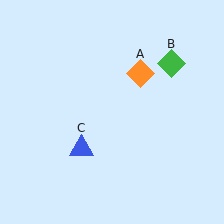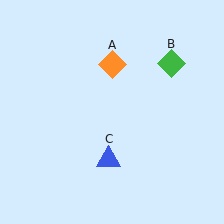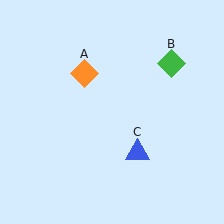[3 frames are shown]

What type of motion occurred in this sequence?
The orange diamond (object A), blue triangle (object C) rotated counterclockwise around the center of the scene.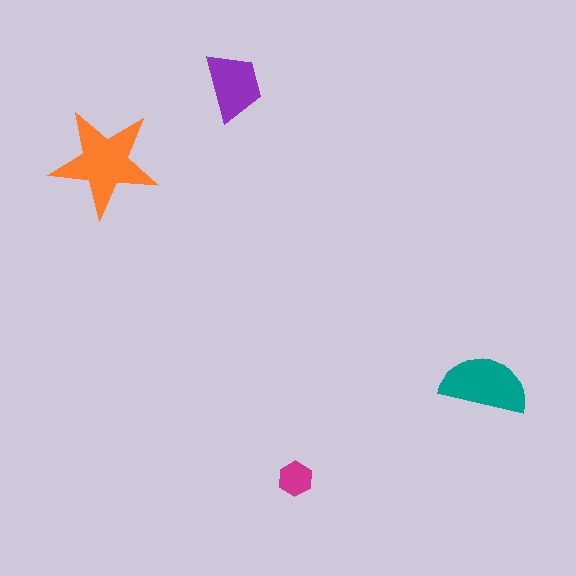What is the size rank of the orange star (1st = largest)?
1st.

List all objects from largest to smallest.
The orange star, the teal semicircle, the purple trapezoid, the magenta hexagon.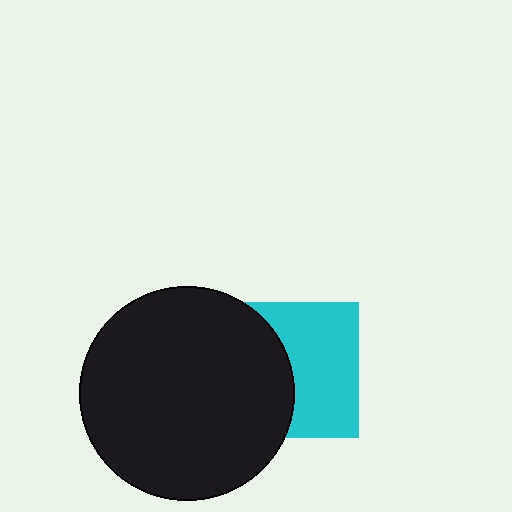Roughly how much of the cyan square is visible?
About half of it is visible (roughly 56%).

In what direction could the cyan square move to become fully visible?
The cyan square could move right. That would shift it out from behind the black circle entirely.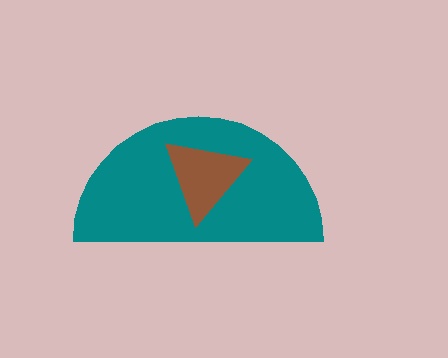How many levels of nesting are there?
2.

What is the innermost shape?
The brown triangle.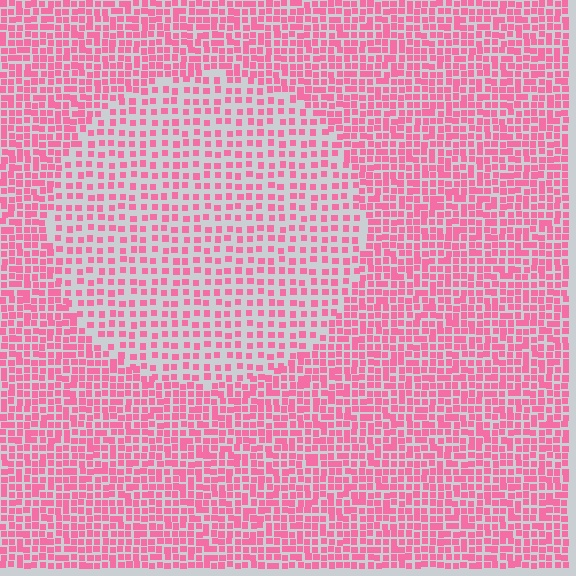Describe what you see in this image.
The image contains small pink elements arranged at two different densities. A circle-shaped region is visible where the elements are less densely packed than the surrounding area.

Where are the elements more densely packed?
The elements are more densely packed outside the circle boundary.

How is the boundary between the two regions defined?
The boundary is defined by a change in element density (approximately 1.9x ratio). All elements are the same color, size, and shape.